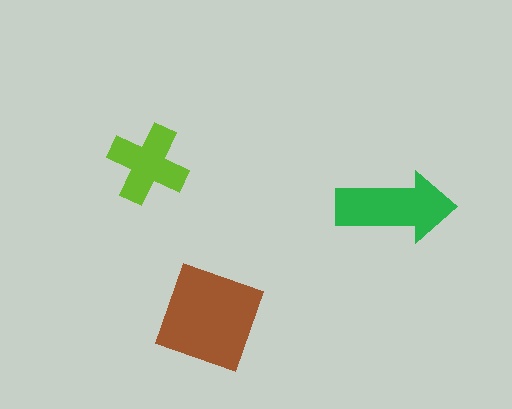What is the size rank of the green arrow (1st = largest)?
2nd.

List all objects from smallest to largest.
The lime cross, the green arrow, the brown diamond.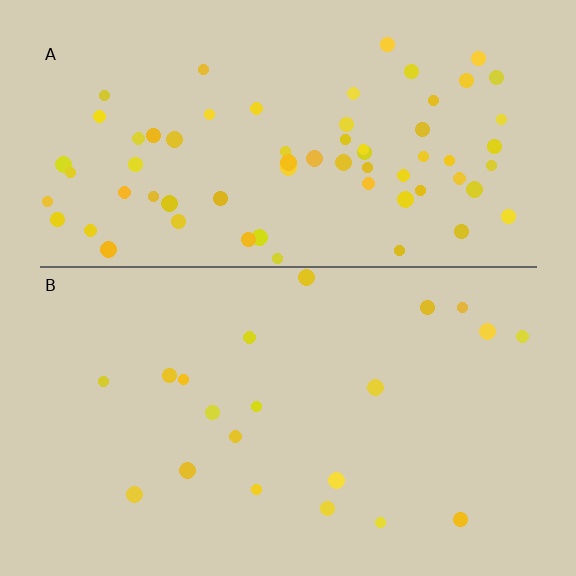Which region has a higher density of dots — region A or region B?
A (the top).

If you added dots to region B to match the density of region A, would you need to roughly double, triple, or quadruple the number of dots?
Approximately triple.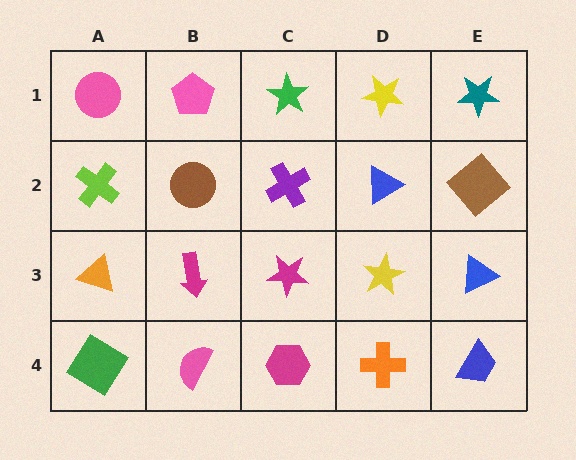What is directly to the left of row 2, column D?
A purple cross.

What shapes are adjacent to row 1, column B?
A brown circle (row 2, column B), a pink circle (row 1, column A), a green star (row 1, column C).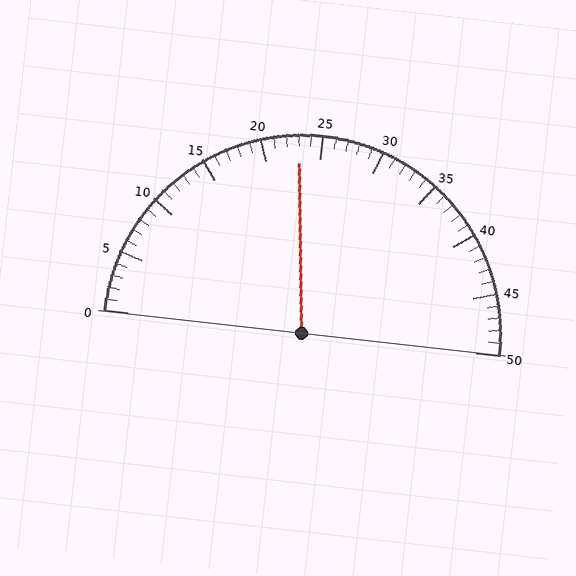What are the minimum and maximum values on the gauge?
The gauge ranges from 0 to 50.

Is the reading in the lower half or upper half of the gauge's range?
The reading is in the lower half of the range (0 to 50).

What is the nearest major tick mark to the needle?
The nearest major tick mark is 25.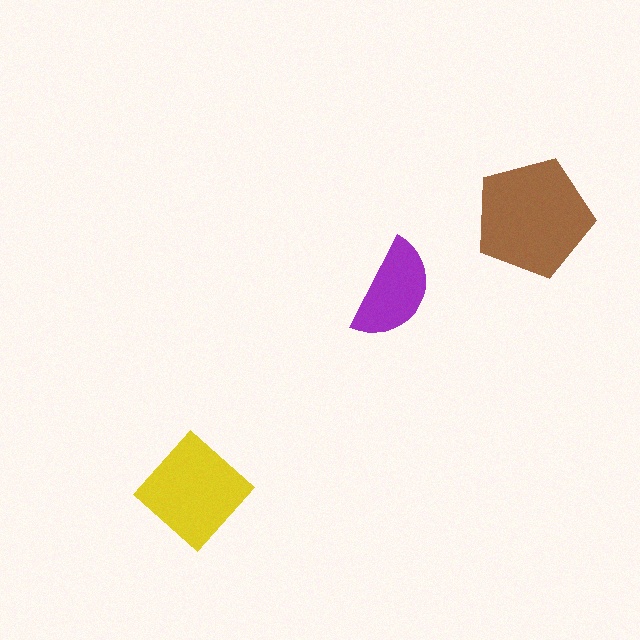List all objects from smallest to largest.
The purple semicircle, the yellow diamond, the brown pentagon.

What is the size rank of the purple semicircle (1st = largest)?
3rd.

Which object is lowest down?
The yellow diamond is bottommost.